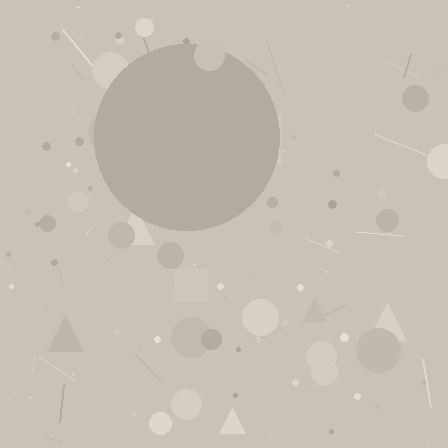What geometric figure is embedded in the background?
A circle is embedded in the background.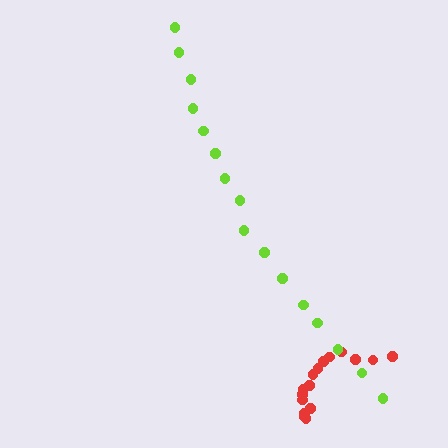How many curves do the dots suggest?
There are 2 distinct paths.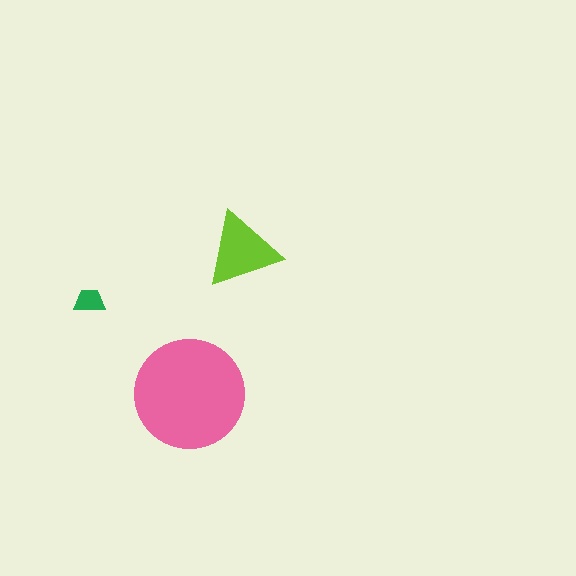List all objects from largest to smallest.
The pink circle, the lime triangle, the green trapezoid.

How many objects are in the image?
There are 3 objects in the image.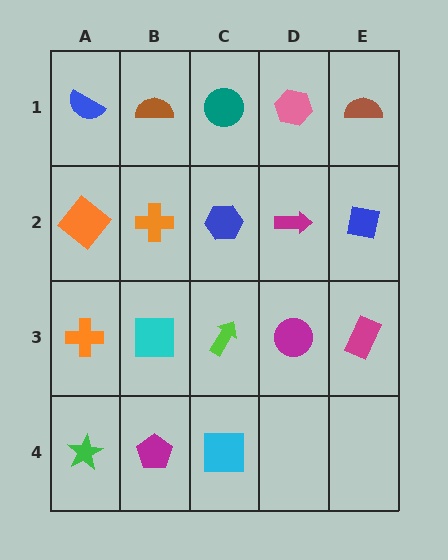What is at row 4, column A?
A green star.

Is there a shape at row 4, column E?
No, that cell is empty.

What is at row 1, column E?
A brown semicircle.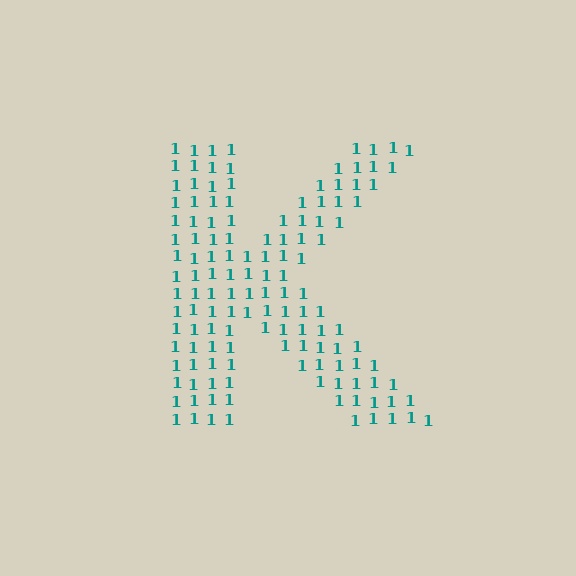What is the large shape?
The large shape is the letter K.